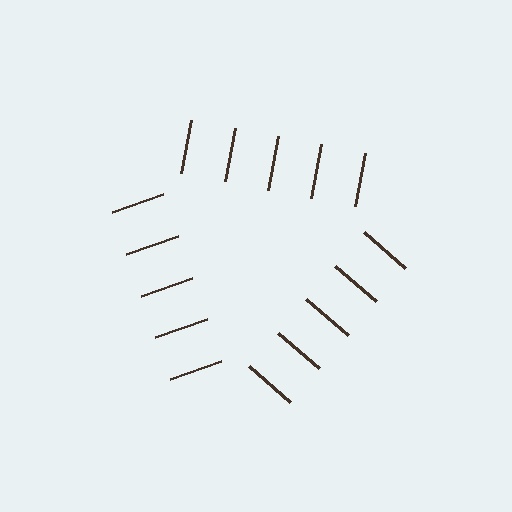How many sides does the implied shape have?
3 sides — the line-ends trace a triangle.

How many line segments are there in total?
15 — 5 along each of the 3 edges.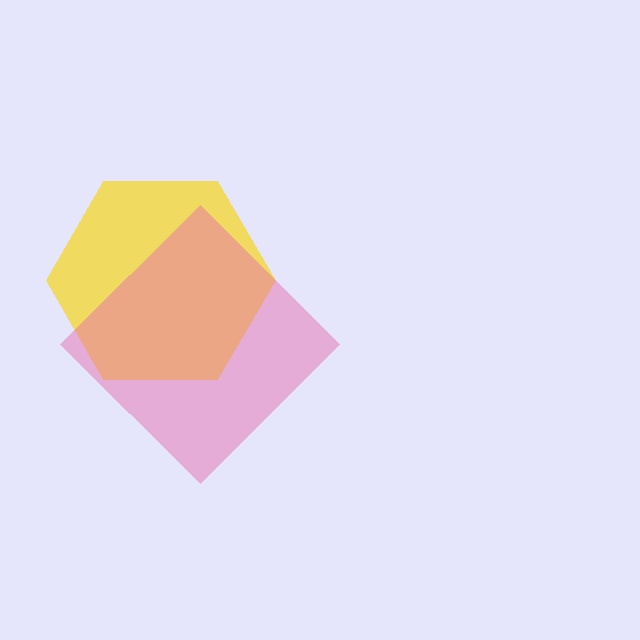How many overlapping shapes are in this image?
There are 2 overlapping shapes in the image.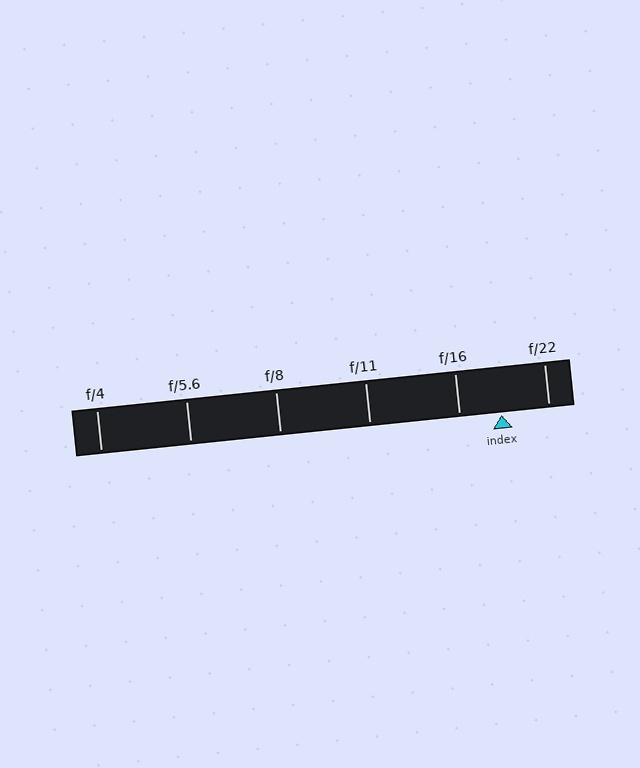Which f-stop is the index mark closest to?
The index mark is closest to f/16.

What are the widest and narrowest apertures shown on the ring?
The widest aperture shown is f/4 and the narrowest is f/22.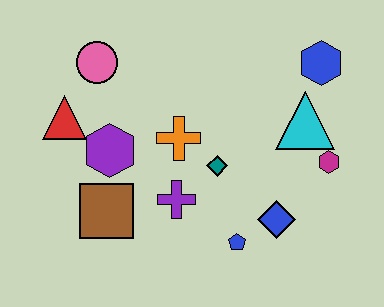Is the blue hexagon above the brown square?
Yes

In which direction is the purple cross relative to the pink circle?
The purple cross is below the pink circle.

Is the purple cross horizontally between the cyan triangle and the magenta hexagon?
No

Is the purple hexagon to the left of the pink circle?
No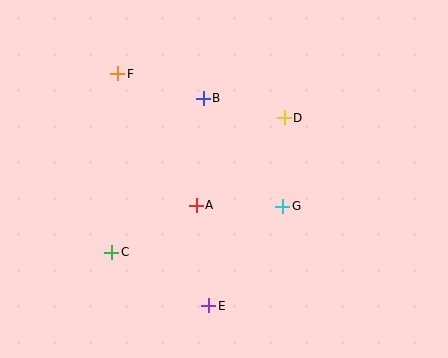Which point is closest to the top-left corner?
Point F is closest to the top-left corner.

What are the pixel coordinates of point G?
Point G is at (283, 206).